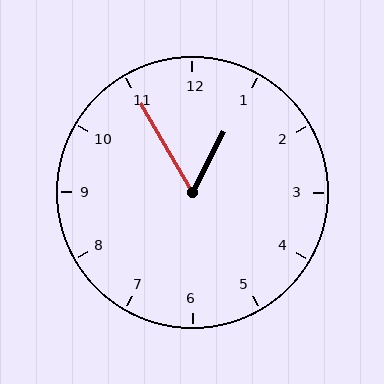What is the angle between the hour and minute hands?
Approximately 58 degrees.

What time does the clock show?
12:55.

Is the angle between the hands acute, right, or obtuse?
It is acute.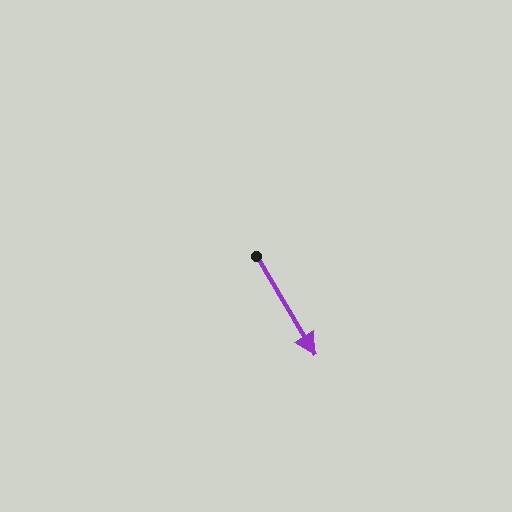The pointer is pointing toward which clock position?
Roughly 5 o'clock.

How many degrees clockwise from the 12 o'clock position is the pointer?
Approximately 149 degrees.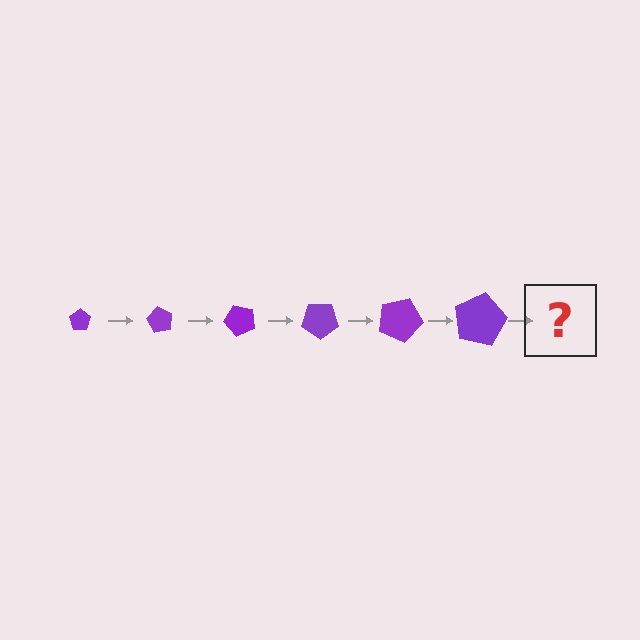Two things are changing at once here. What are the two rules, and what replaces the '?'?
The two rules are that the pentagon grows larger each step and it rotates 60 degrees each step. The '?' should be a pentagon, larger than the previous one and rotated 360 degrees from the start.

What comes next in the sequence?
The next element should be a pentagon, larger than the previous one and rotated 360 degrees from the start.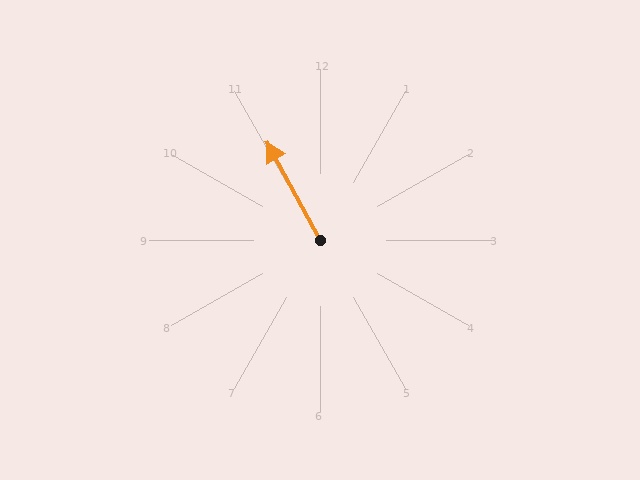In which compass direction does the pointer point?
Northwest.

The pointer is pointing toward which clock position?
Roughly 11 o'clock.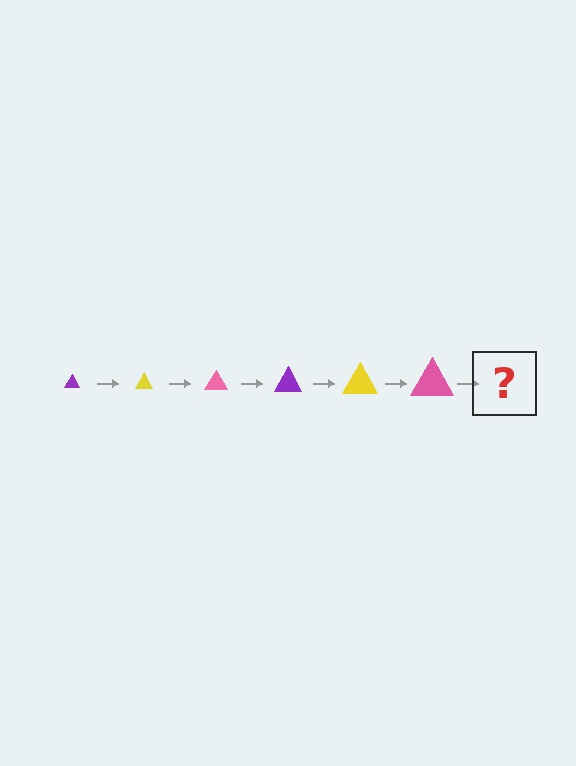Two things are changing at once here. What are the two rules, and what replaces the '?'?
The two rules are that the triangle grows larger each step and the color cycles through purple, yellow, and pink. The '?' should be a purple triangle, larger than the previous one.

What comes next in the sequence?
The next element should be a purple triangle, larger than the previous one.